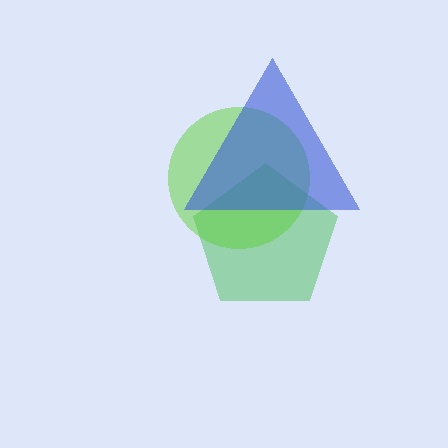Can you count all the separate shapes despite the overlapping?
Yes, there are 3 separate shapes.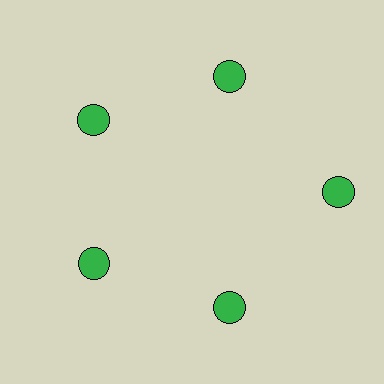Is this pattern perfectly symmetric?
No. The 5 green circles are arranged in a ring, but one element near the 3 o'clock position is pushed outward from the center, breaking the 5-fold rotational symmetry.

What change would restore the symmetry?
The symmetry would be restored by moving it inward, back onto the ring so that all 5 circles sit at equal angles and equal distance from the center.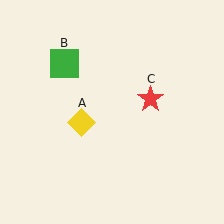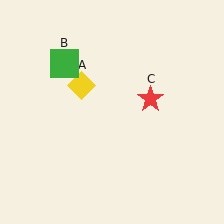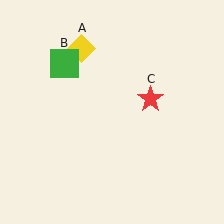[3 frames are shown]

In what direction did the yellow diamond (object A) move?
The yellow diamond (object A) moved up.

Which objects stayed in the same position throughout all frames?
Green square (object B) and red star (object C) remained stationary.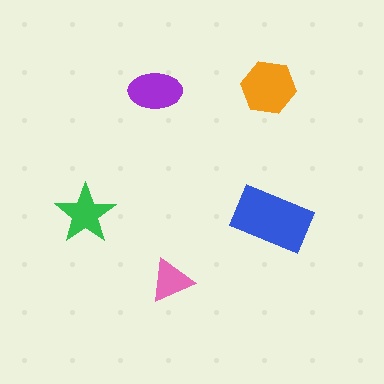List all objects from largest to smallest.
The blue rectangle, the orange hexagon, the purple ellipse, the green star, the pink triangle.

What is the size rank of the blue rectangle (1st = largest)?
1st.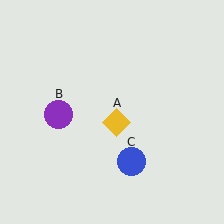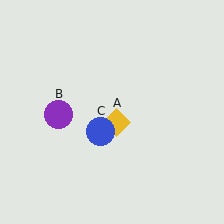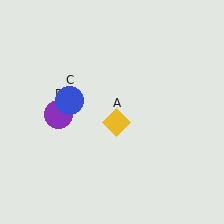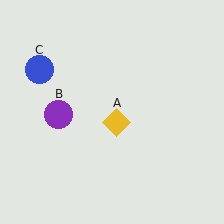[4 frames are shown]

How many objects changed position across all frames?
1 object changed position: blue circle (object C).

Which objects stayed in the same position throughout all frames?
Yellow diamond (object A) and purple circle (object B) remained stationary.